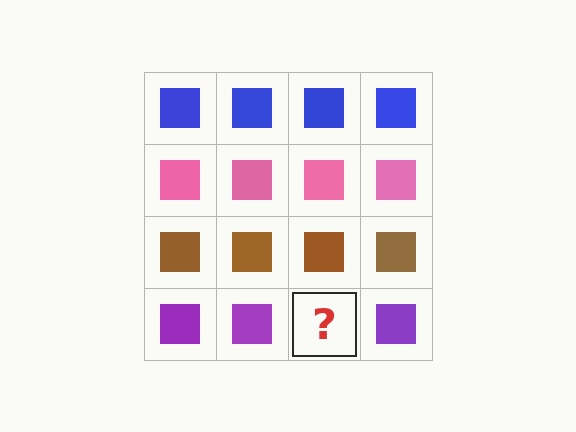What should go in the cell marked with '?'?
The missing cell should contain a purple square.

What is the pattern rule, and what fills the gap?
The rule is that each row has a consistent color. The gap should be filled with a purple square.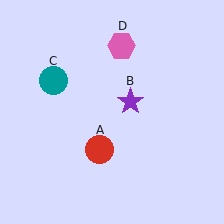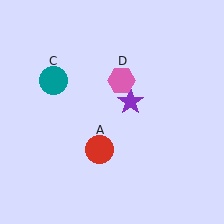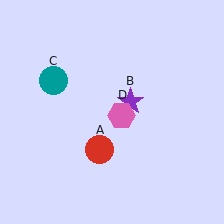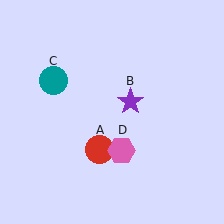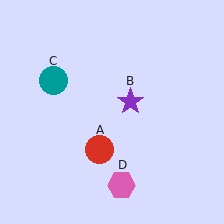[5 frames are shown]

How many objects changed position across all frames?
1 object changed position: pink hexagon (object D).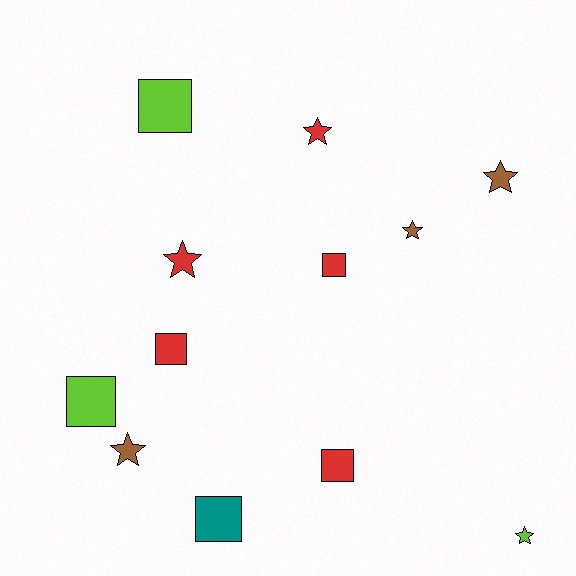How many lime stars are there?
There is 1 lime star.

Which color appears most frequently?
Red, with 5 objects.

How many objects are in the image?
There are 12 objects.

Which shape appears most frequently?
Square, with 6 objects.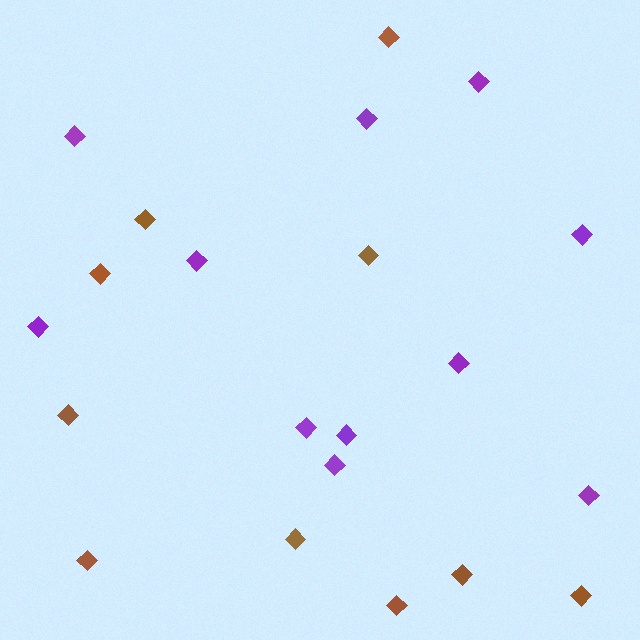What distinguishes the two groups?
There are 2 groups: one group of brown diamonds (10) and one group of purple diamonds (11).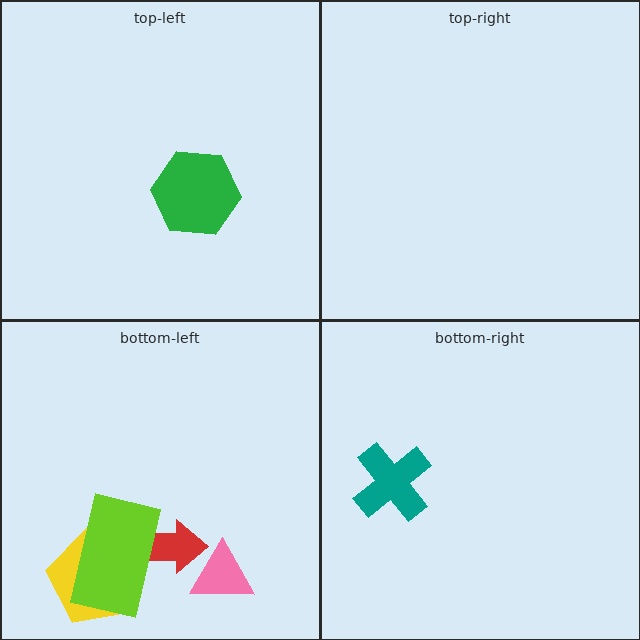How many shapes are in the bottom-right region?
1.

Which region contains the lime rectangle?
The bottom-left region.